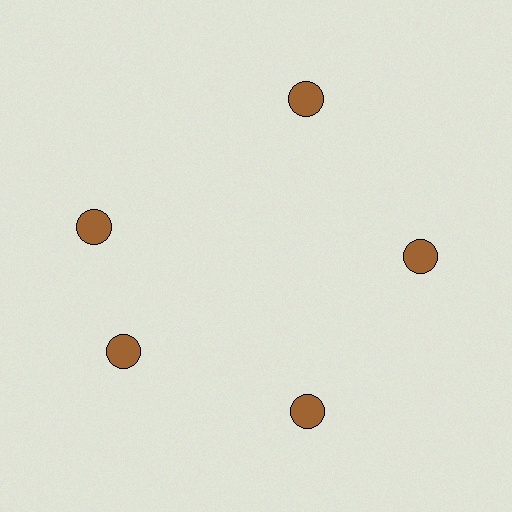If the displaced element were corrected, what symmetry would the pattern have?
It would have 5-fold rotational symmetry — the pattern would map onto itself every 72 degrees.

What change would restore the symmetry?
The symmetry would be restored by rotating it back into even spacing with its neighbors so that all 5 circles sit at equal angles and equal distance from the center.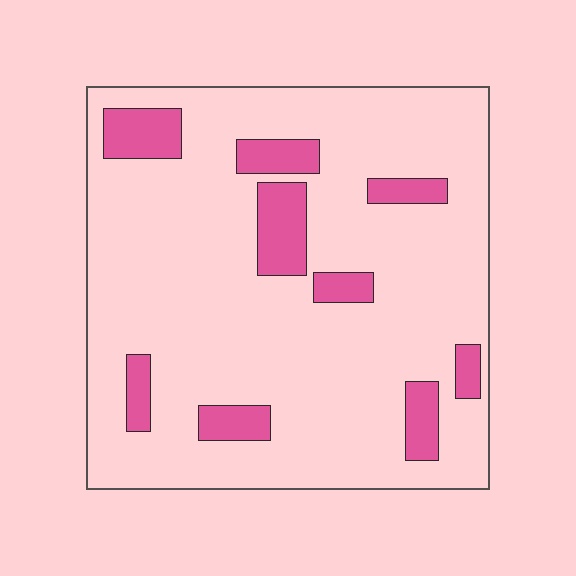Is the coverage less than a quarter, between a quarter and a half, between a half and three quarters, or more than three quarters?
Less than a quarter.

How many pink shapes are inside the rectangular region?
9.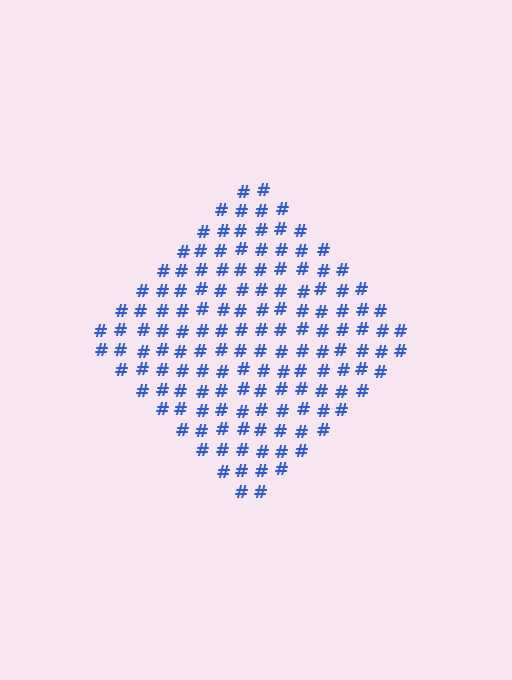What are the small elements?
The small elements are hash symbols.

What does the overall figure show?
The overall figure shows a diamond.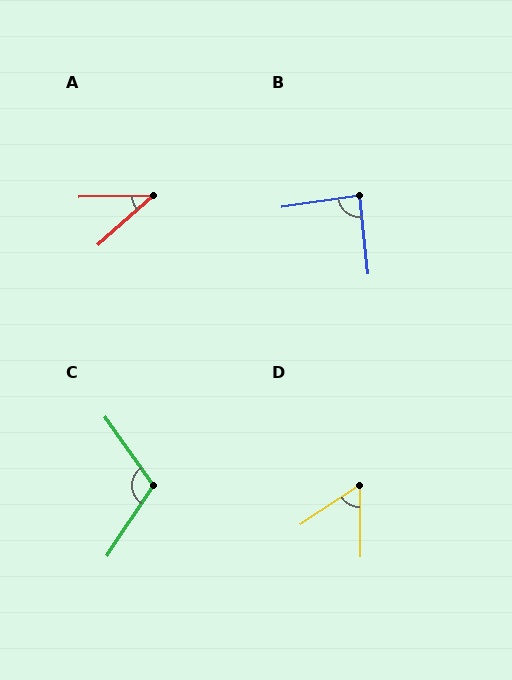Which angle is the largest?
C, at approximately 112 degrees.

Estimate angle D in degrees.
Approximately 56 degrees.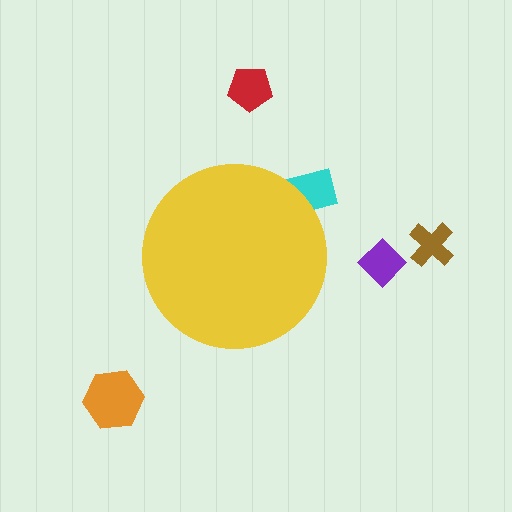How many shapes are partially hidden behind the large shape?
1 shape is partially hidden.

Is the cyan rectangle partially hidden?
Yes, the cyan rectangle is partially hidden behind the yellow circle.